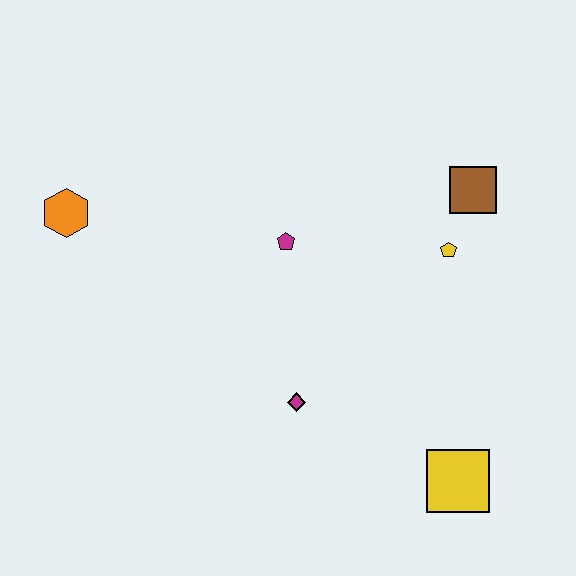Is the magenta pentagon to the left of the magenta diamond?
Yes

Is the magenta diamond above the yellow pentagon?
No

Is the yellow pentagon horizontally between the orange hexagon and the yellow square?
Yes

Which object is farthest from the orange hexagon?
The yellow square is farthest from the orange hexagon.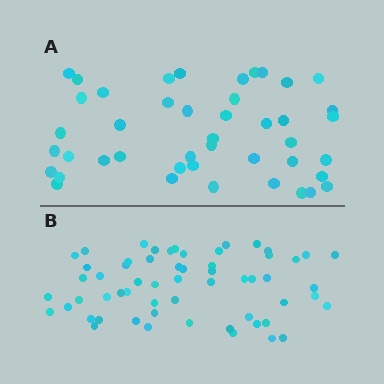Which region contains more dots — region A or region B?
Region B (the bottom region) has more dots.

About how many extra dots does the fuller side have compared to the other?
Region B has approximately 15 more dots than region A.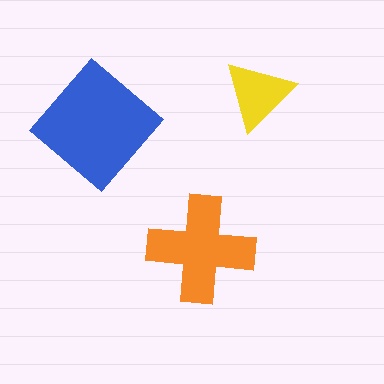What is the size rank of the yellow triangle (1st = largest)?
3rd.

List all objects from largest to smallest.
The blue diamond, the orange cross, the yellow triangle.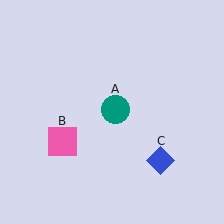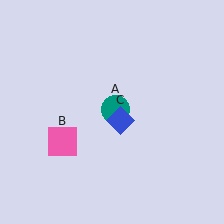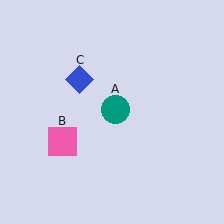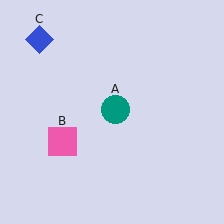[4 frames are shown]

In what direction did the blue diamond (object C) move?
The blue diamond (object C) moved up and to the left.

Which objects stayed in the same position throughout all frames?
Teal circle (object A) and pink square (object B) remained stationary.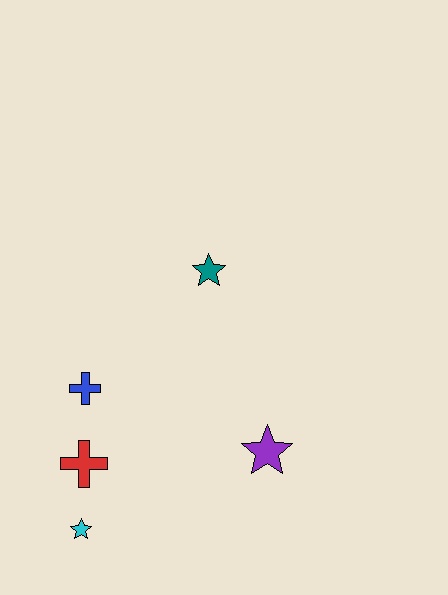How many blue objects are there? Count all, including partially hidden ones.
There is 1 blue object.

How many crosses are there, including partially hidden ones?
There are 2 crosses.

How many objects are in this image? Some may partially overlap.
There are 5 objects.